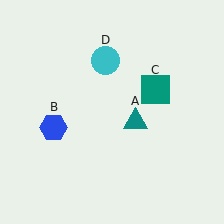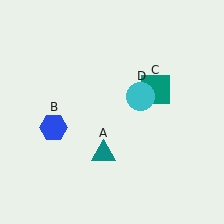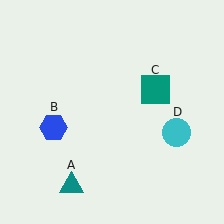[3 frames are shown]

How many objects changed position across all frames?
2 objects changed position: teal triangle (object A), cyan circle (object D).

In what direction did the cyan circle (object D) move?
The cyan circle (object D) moved down and to the right.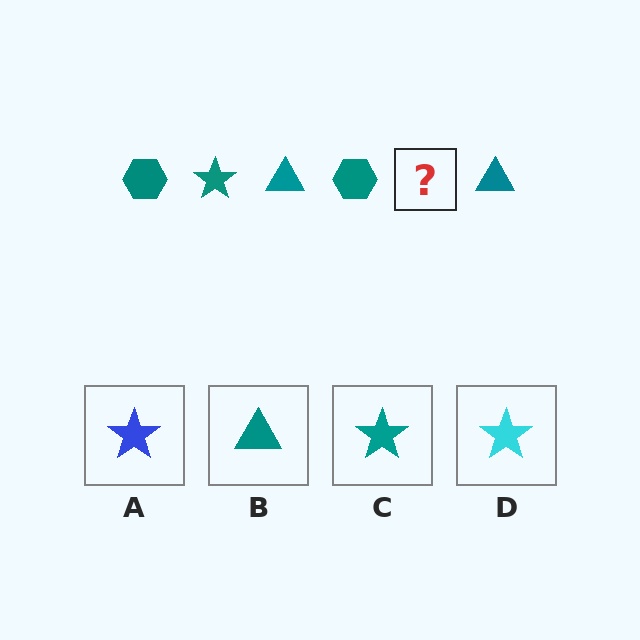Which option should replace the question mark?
Option C.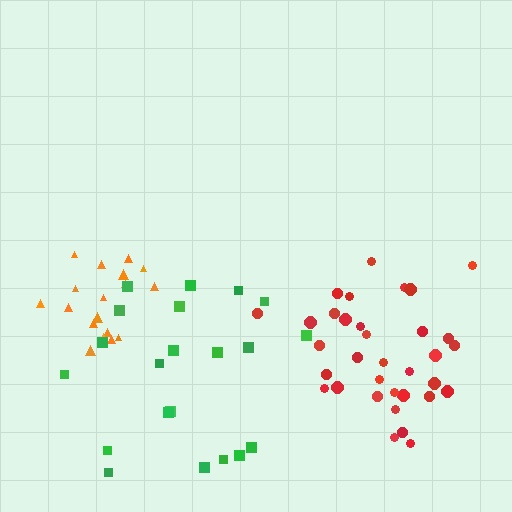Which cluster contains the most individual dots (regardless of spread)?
Red (34).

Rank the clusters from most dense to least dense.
orange, red, green.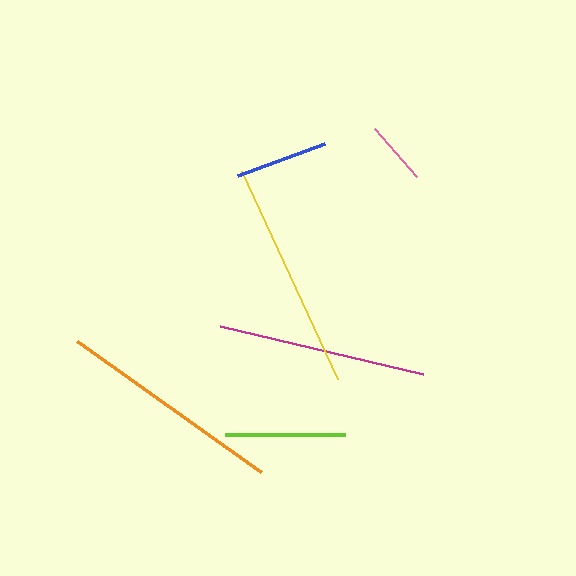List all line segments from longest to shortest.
From longest to shortest: yellow, orange, magenta, lime, blue, pink.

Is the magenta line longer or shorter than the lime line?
The magenta line is longer than the lime line.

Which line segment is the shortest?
The pink line is the shortest at approximately 63 pixels.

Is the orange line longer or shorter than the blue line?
The orange line is longer than the blue line.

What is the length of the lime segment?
The lime segment is approximately 120 pixels long.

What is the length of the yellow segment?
The yellow segment is approximately 229 pixels long.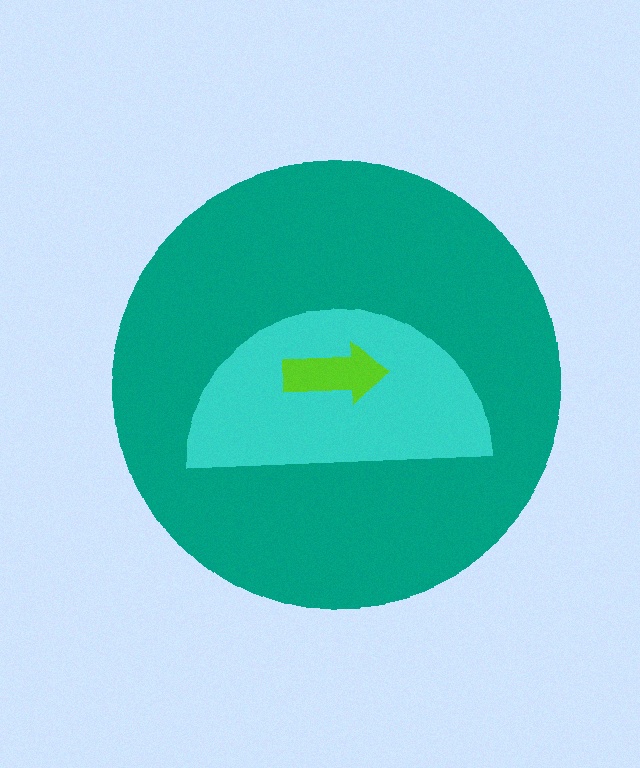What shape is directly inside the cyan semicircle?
The lime arrow.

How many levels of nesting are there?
3.